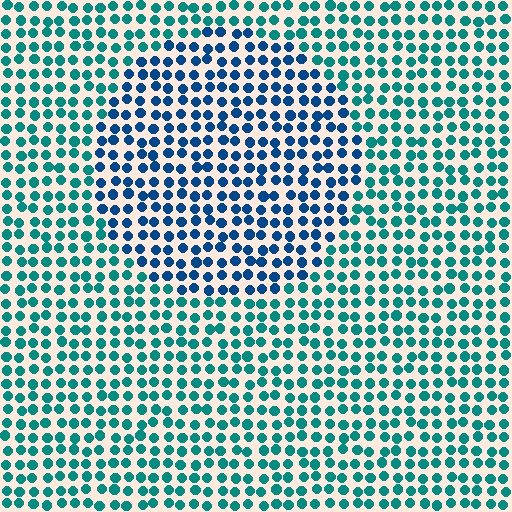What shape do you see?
I see a circle.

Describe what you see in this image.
The image is filled with small teal elements in a uniform arrangement. A circle-shaped region is visible where the elements are tinted to a slightly different hue, forming a subtle color boundary.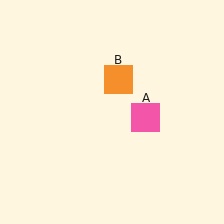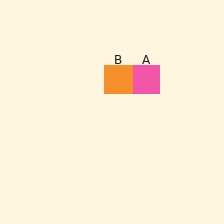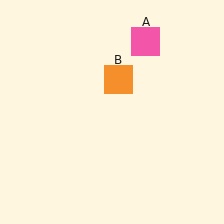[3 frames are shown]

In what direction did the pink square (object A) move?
The pink square (object A) moved up.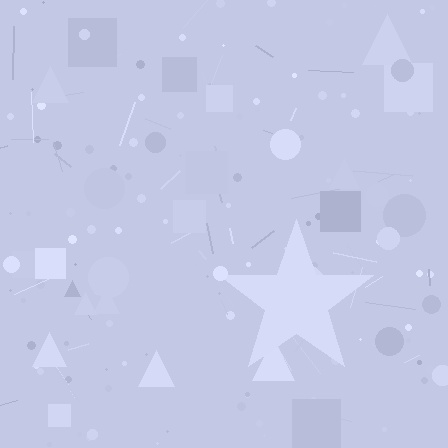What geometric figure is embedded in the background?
A star is embedded in the background.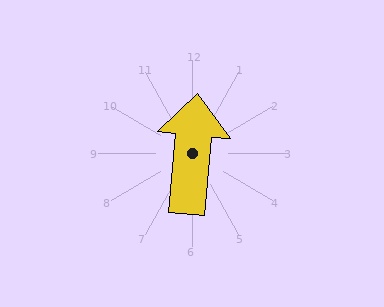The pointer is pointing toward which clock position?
Roughly 12 o'clock.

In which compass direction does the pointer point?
North.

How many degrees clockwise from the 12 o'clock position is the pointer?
Approximately 6 degrees.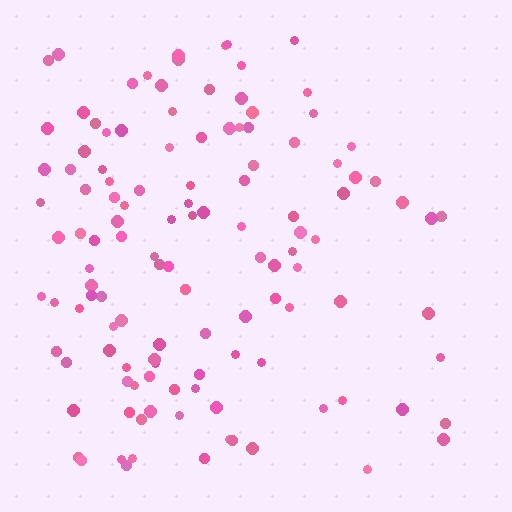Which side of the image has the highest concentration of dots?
The left.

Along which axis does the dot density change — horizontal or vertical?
Horizontal.